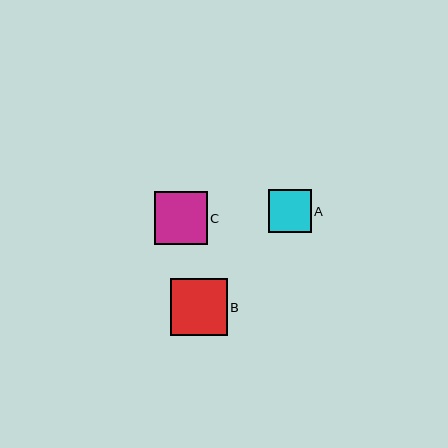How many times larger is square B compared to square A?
Square B is approximately 1.3 times the size of square A.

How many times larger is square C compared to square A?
Square C is approximately 1.2 times the size of square A.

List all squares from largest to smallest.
From largest to smallest: B, C, A.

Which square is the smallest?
Square A is the smallest with a size of approximately 43 pixels.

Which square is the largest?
Square B is the largest with a size of approximately 57 pixels.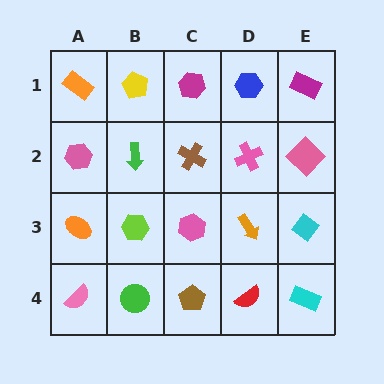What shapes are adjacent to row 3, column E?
A pink diamond (row 2, column E), a cyan rectangle (row 4, column E), an orange arrow (row 3, column D).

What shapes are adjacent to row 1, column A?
A pink hexagon (row 2, column A), a yellow pentagon (row 1, column B).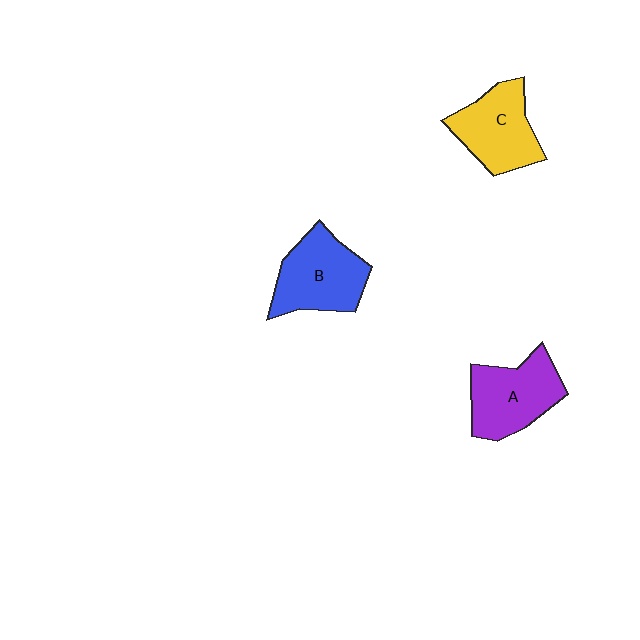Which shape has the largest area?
Shape B (blue).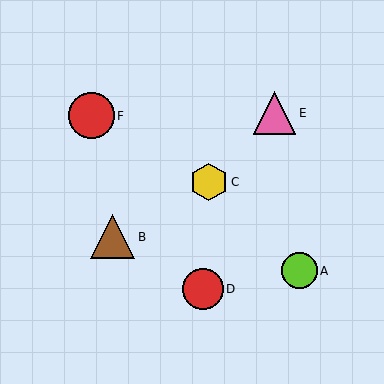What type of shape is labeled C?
Shape C is a yellow hexagon.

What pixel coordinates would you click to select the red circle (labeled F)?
Click at (91, 116) to select the red circle F.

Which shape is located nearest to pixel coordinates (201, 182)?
The yellow hexagon (labeled C) at (209, 182) is nearest to that location.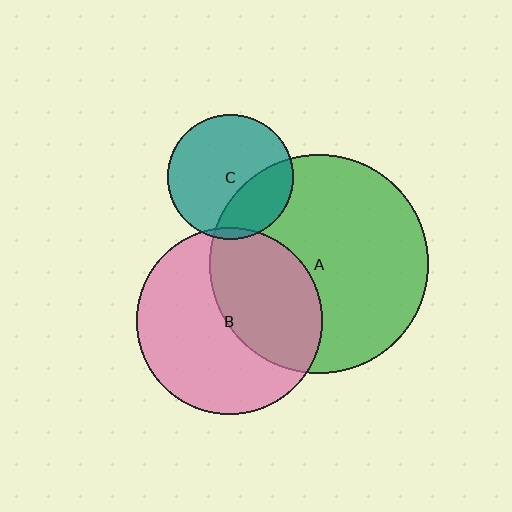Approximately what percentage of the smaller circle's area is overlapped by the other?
Approximately 5%.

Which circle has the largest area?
Circle A (green).